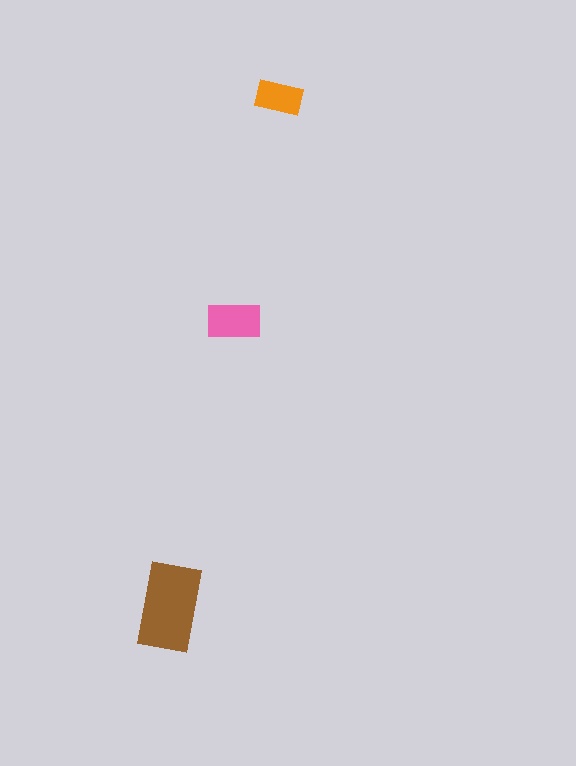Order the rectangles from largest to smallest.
the brown one, the pink one, the orange one.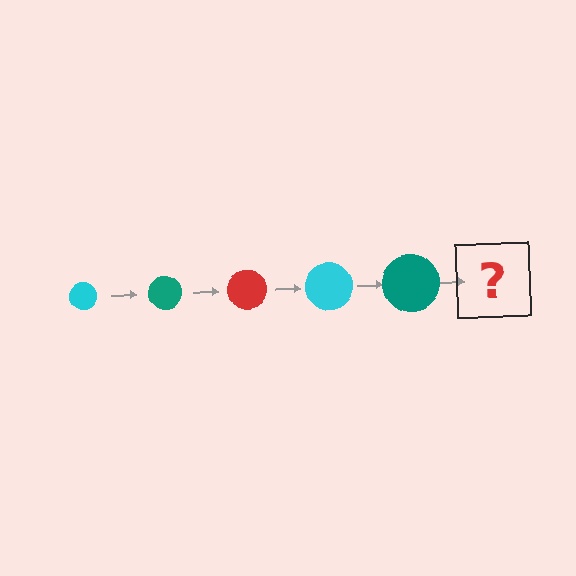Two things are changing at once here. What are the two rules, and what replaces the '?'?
The two rules are that the circle grows larger each step and the color cycles through cyan, teal, and red. The '?' should be a red circle, larger than the previous one.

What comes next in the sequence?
The next element should be a red circle, larger than the previous one.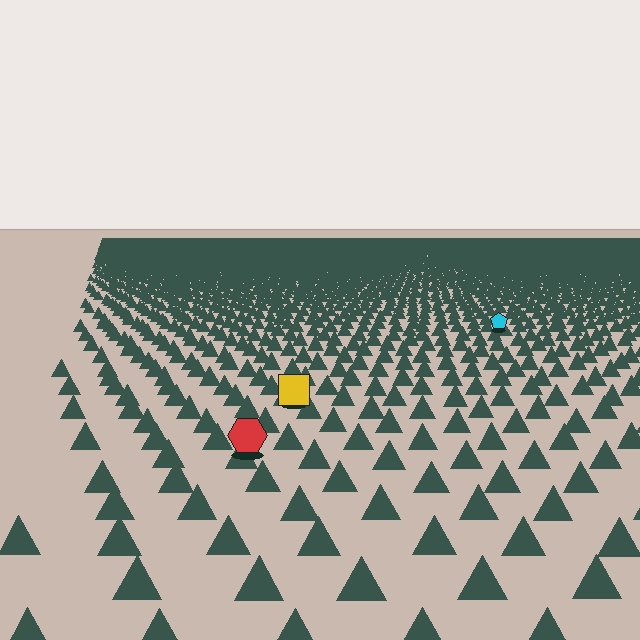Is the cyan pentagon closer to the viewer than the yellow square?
No. The yellow square is closer — you can tell from the texture gradient: the ground texture is coarser near it.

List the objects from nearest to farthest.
From nearest to farthest: the red hexagon, the yellow square, the cyan pentagon.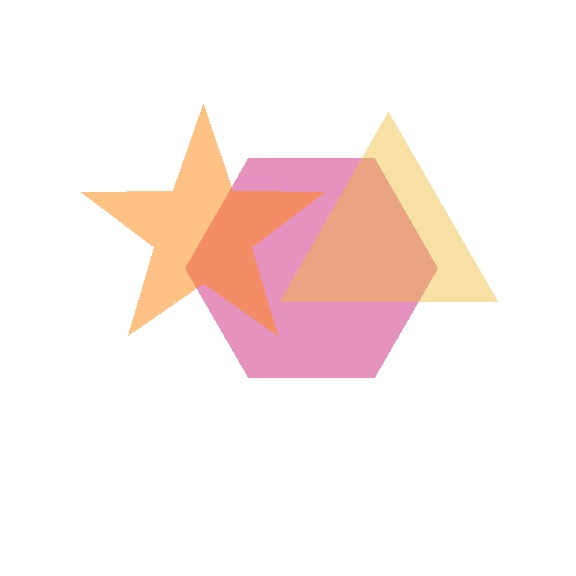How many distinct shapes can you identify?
There are 3 distinct shapes: a magenta hexagon, a yellow triangle, an orange star.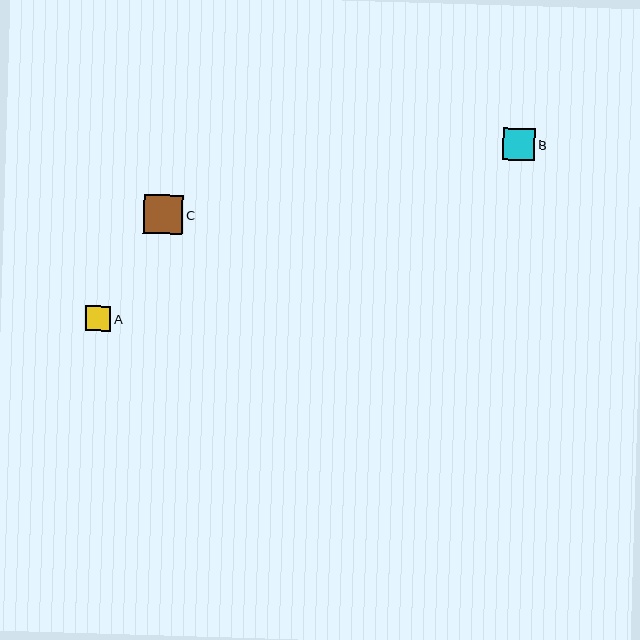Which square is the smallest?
Square A is the smallest with a size of approximately 25 pixels.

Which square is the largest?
Square C is the largest with a size of approximately 39 pixels.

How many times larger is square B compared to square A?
Square B is approximately 1.3 times the size of square A.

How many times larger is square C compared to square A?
Square C is approximately 1.5 times the size of square A.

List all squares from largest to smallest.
From largest to smallest: C, B, A.